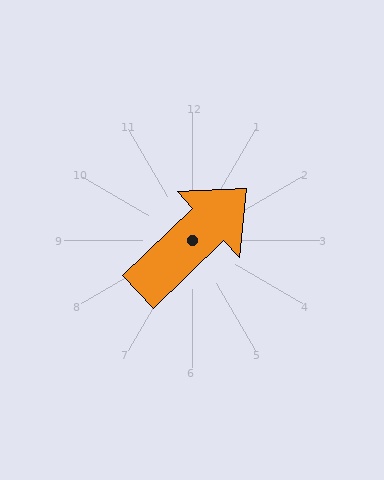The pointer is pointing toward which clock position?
Roughly 2 o'clock.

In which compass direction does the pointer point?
Northeast.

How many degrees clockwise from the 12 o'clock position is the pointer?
Approximately 46 degrees.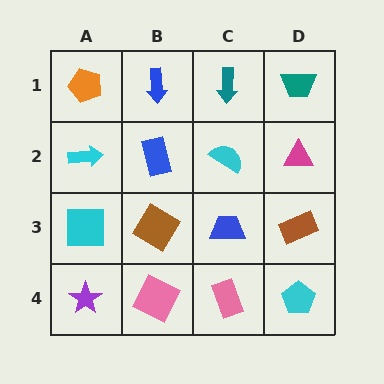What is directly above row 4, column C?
A blue trapezoid.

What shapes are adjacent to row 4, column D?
A brown rectangle (row 3, column D), a pink rectangle (row 4, column C).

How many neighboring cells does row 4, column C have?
3.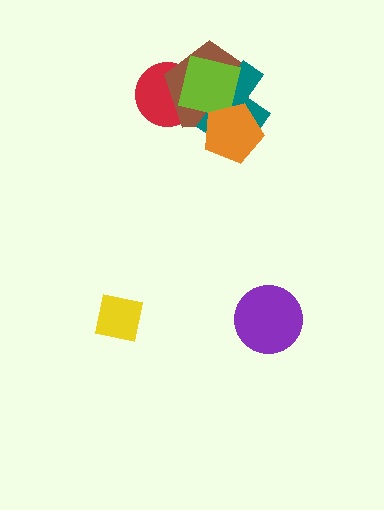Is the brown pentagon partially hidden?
Yes, it is partially covered by another shape.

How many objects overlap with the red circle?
3 objects overlap with the red circle.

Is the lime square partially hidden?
No, no other shape covers it.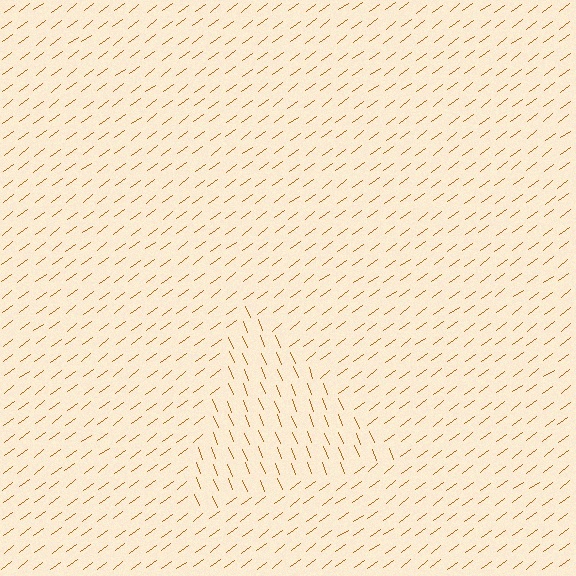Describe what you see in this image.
The image is filled with small brown line segments. A triangle region in the image has lines oriented differently from the surrounding lines, creating a visible texture boundary.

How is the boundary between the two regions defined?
The boundary is defined purely by a change in line orientation (approximately 75 degrees difference). All lines are the same color and thickness.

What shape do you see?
I see a triangle.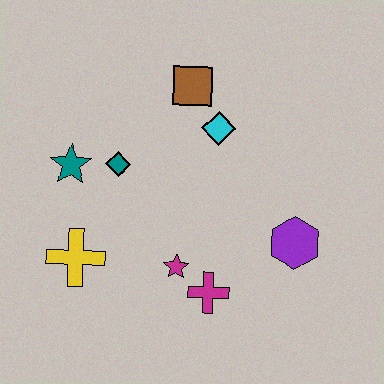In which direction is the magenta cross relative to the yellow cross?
The magenta cross is to the right of the yellow cross.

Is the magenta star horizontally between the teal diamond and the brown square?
Yes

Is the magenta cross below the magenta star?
Yes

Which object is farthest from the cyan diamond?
The yellow cross is farthest from the cyan diamond.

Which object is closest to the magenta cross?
The magenta star is closest to the magenta cross.